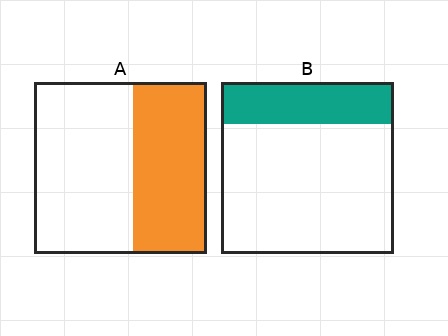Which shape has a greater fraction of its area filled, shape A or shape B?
Shape A.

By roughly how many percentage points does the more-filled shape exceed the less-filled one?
By roughly 20 percentage points (A over B).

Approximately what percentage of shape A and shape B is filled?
A is approximately 45% and B is approximately 25%.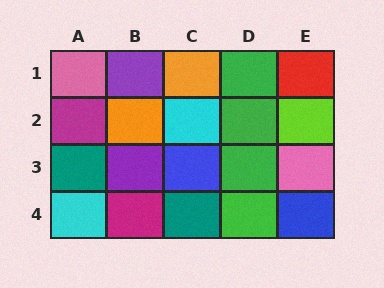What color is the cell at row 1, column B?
Purple.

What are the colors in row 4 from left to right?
Cyan, magenta, teal, green, blue.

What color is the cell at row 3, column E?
Pink.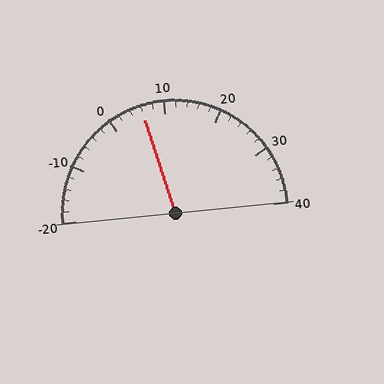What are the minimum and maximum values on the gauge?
The gauge ranges from -20 to 40.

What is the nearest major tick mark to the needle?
The nearest major tick mark is 10.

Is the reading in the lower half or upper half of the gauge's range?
The reading is in the lower half of the range (-20 to 40).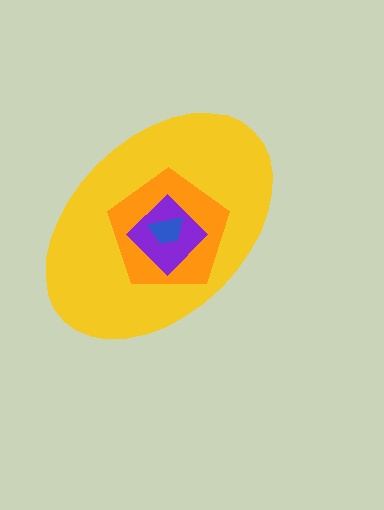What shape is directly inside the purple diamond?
The blue trapezoid.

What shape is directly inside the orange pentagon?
The purple diamond.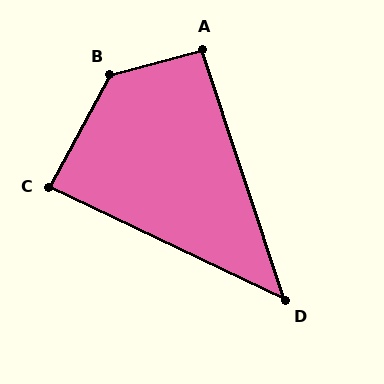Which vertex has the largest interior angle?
B, at approximately 134 degrees.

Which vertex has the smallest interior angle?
D, at approximately 46 degrees.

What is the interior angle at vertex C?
Approximately 87 degrees (approximately right).